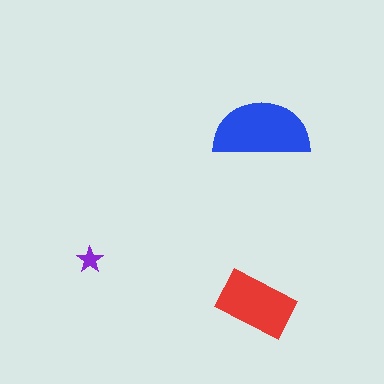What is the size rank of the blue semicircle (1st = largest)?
1st.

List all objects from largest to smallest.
The blue semicircle, the red rectangle, the purple star.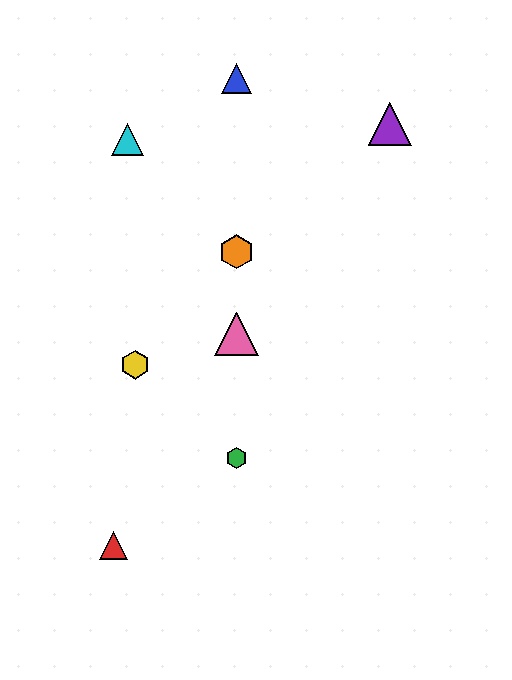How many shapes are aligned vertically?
4 shapes (the blue triangle, the green hexagon, the orange hexagon, the pink triangle) are aligned vertically.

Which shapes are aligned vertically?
The blue triangle, the green hexagon, the orange hexagon, the pink triangle are aligned vertically.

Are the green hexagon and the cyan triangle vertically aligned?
No, the green hexagon is at x≈237 and the cyan triangle is at x≈127.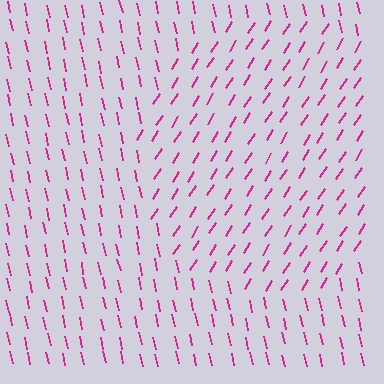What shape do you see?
I see a circle.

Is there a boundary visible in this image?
Yes, there is a texture boundary formed by a change in line orientation.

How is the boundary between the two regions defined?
The boundary is defined purely by a change in line orientation (approximately 45 degrees difference). All lines are the same color and thickness.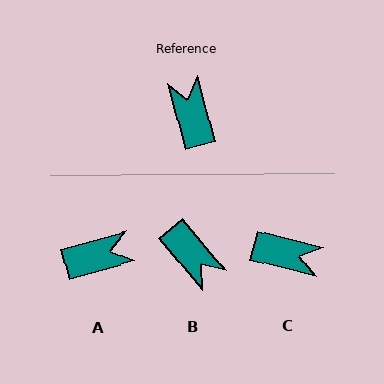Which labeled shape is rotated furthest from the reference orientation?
B, about 155 degrees away.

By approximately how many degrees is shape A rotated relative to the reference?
Approximately 89 degrees clockwise.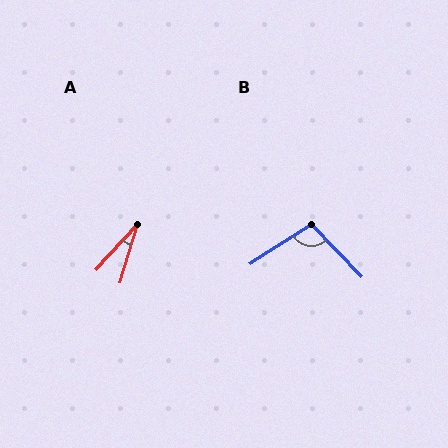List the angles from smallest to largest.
A (26°), B (101°).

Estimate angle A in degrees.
Approximately 26 degrees.